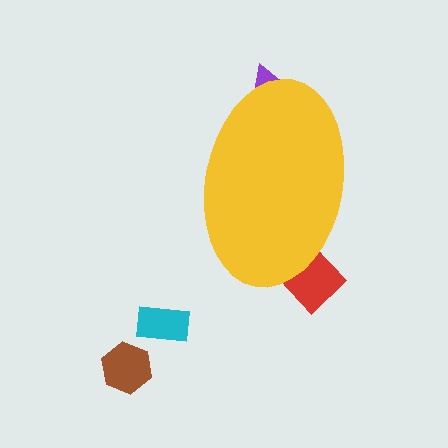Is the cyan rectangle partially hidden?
No, the cyan rectangle is fully visible.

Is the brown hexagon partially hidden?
No, the brown hexagon is fully visible.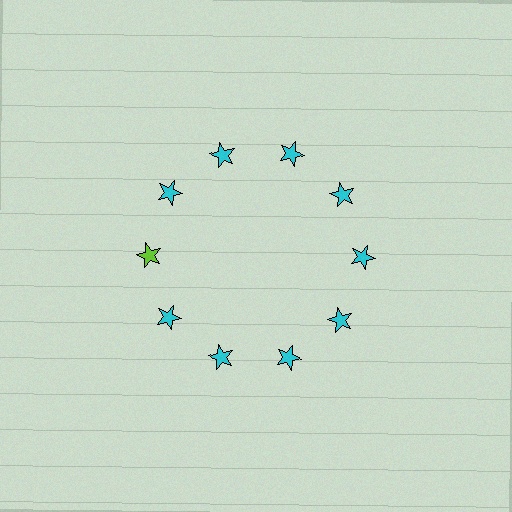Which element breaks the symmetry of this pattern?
The lime star at roughly the 9 o'clock position breaks the symmetry. All other shapes are cyan stars.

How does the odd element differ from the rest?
It has a different color: lime instead of cyan.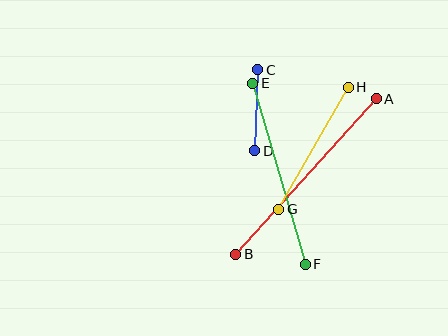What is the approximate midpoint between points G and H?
The midpoint is at approximately (314, 148) pixels.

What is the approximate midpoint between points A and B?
The midpoint is at approximately (306, 176) pixels.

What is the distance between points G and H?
The distance is approximately 140 pixels.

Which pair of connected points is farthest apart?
Points A and B are farthest apart.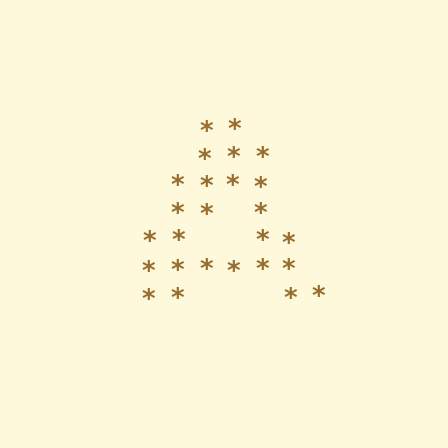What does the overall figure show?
The overall figure shows the letter A.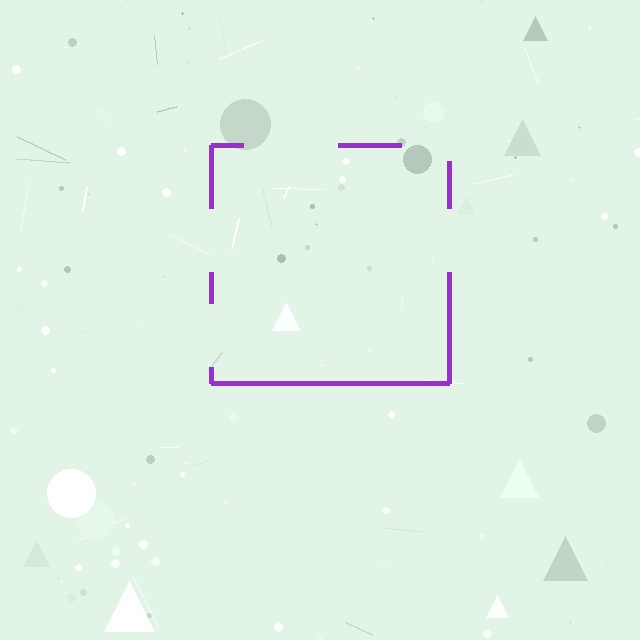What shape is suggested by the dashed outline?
The dashed outline suggests a square.